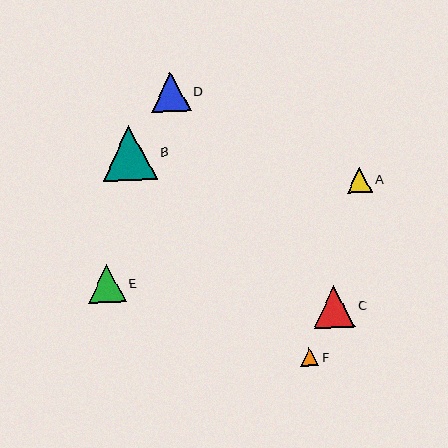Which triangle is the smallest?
Triangle F is the smallest with a size of approximately 18 pixels.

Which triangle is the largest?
Triangle B is the largest with a size of approximately 55 pixels.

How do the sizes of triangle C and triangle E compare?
Triangle C and triangle E are approximately the same size.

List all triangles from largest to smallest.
From largest to smallest: B, C, D, E, A, F.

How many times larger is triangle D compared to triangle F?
Triangle D is approximately 2.2 times the size of triangle F.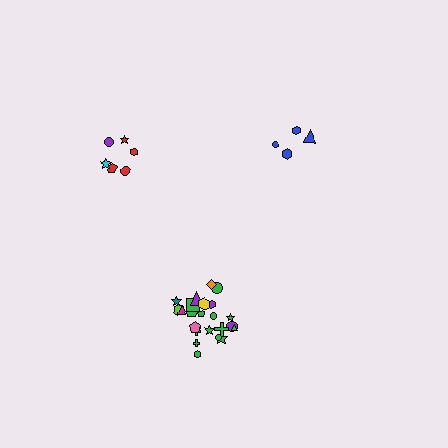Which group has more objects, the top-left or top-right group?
The top-left group.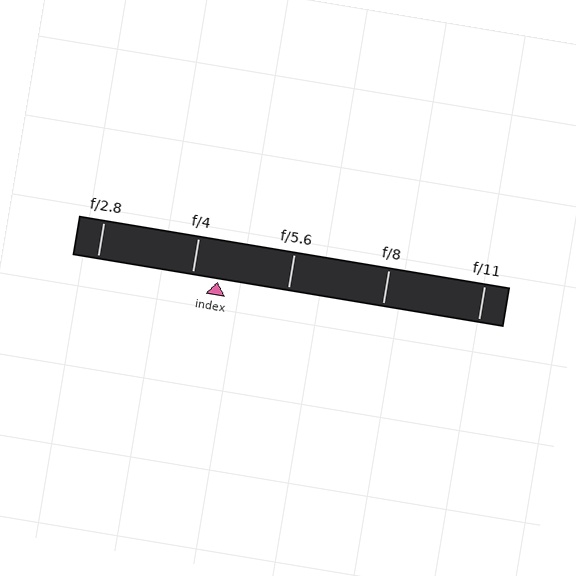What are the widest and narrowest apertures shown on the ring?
The widest aperture shown is f/2.8 and the narrowest is f/11.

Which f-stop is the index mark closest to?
The index mark is closest to f/4.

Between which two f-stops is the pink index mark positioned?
The index mark is between f/4 and f/5.6.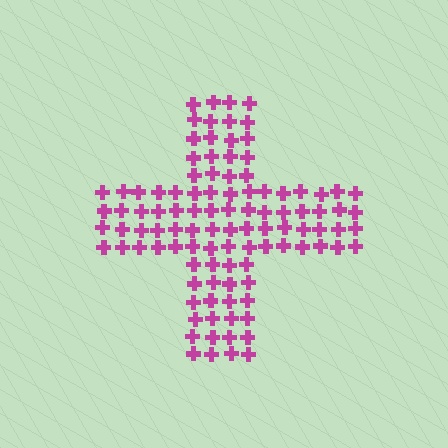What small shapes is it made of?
It is made of small crosses.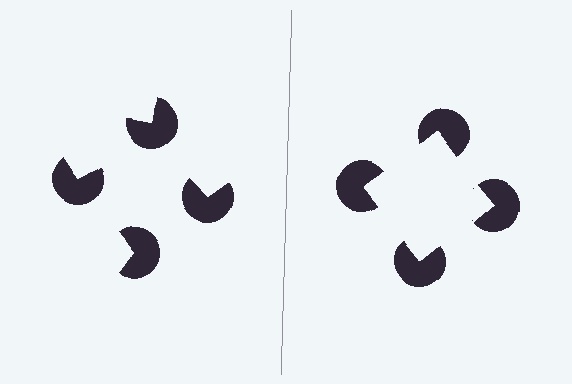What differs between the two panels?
The pac-man discs are positioned identically on both sides; only the wedge orientations differ. On the right they align to a square; on the left they are misaligned.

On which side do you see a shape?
An illusory square appears on the right side. On the left side the wedge cuts are rotated, so no coherent shape forms.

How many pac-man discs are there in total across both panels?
8 — 4 on each side.